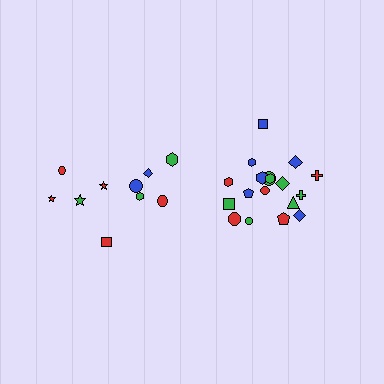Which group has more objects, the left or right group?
The right group.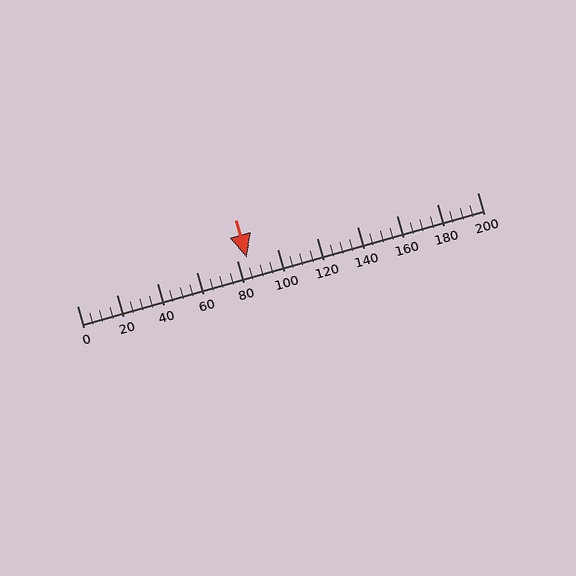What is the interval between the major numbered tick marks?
The major tick marks are spaced 20 units apart.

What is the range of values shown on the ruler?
The ruler shows values from 0 to 200.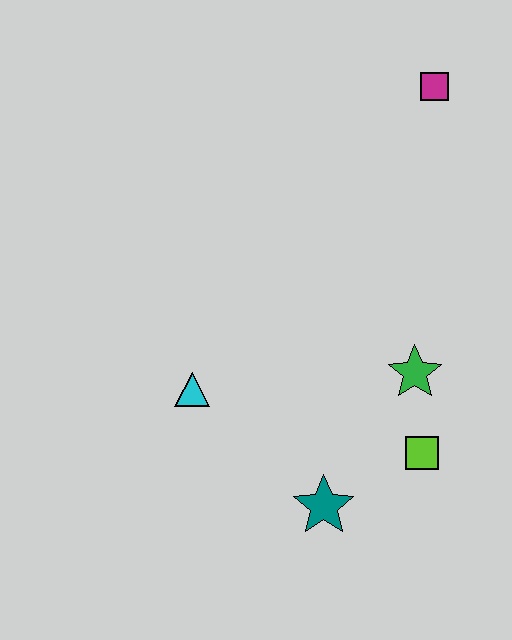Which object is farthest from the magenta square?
The teal star is farthest from the magenta square.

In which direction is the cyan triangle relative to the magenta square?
The cyan triangle is below the magenta square.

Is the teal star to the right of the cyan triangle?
Yes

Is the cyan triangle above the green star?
No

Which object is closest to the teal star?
The lime square is closest to the teal star.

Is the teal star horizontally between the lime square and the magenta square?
No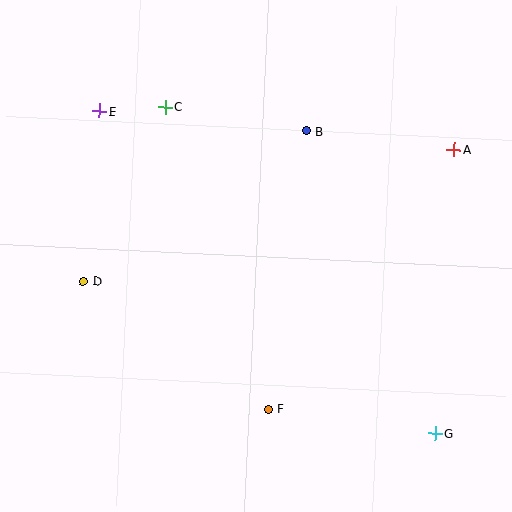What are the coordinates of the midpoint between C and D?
The midpoint between C and D is at (124, 194).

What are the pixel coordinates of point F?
Point F is at (268, 409).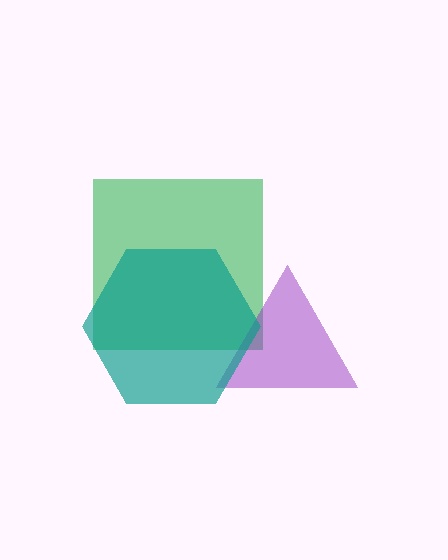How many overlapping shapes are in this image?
There are 3 overlapping shapes in the image.